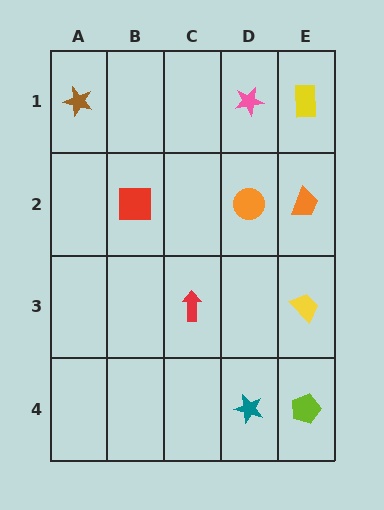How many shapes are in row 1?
3 shapes.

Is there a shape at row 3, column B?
No, that cell is empty.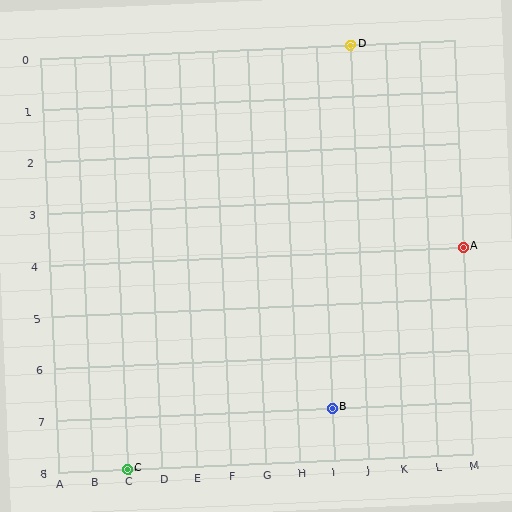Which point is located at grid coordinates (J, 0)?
Point D is at (J, 0).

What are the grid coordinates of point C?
Point C is at grid coordinates (C, 8).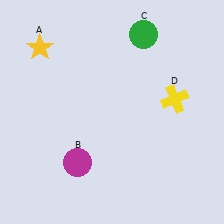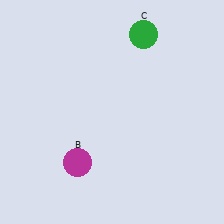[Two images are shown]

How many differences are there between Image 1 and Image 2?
There are 2 differences between the two images.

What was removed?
The yellow cross (D), the yellow star (A) were removed in Image 2.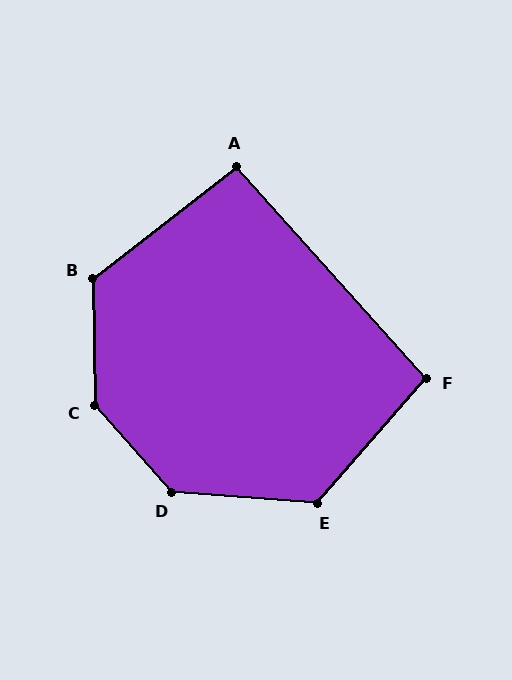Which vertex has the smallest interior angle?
A, at approximately 94 degrees.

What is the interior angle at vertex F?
Approximately 97 degrees (obtuse).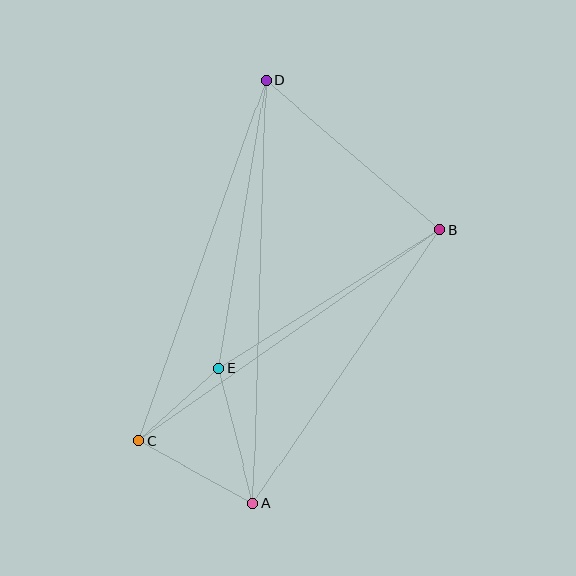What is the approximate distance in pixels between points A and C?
The distance between A and C is approximately 131 pixels.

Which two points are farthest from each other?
Points A and D are farthest from each other.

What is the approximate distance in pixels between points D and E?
The distance between D and E is approximately 292 pixels.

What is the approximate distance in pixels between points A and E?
The distance between A and E is approximately 139 pixels.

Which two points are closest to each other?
Points C and E are closest to each other.